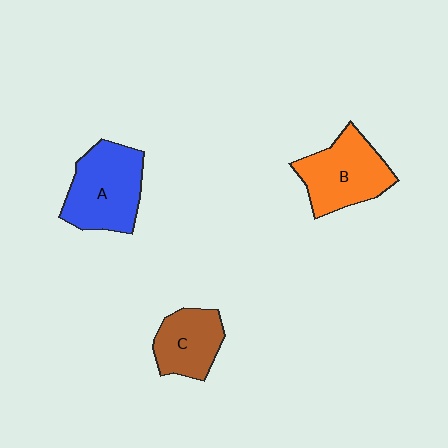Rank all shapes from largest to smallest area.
From largest to smallest: A (blue), B (orange), C (brown).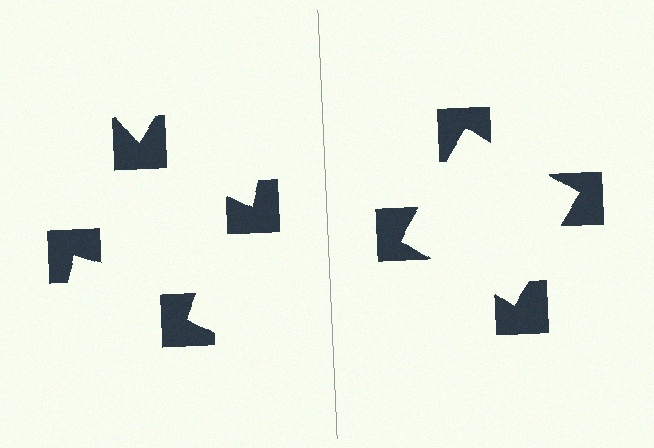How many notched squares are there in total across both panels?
8 — 4 on each side.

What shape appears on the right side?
An illusory square.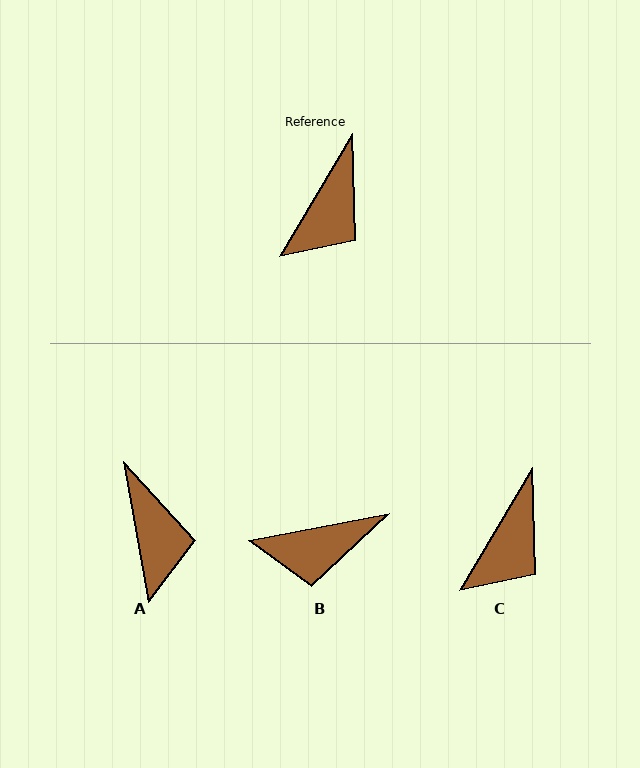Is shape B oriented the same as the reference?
No, it is off by about 48 degrees.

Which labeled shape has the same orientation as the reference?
C.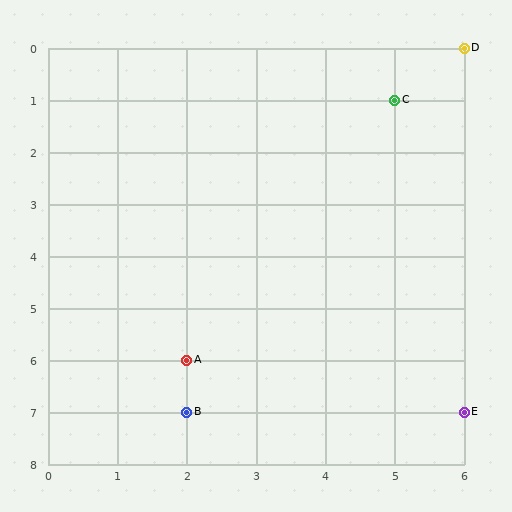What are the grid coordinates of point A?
Point A is at grid coordinates (2, 6).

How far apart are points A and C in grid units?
Points A and C are 3 columns and 5 rows apart (about 5.8 grid units diagonally).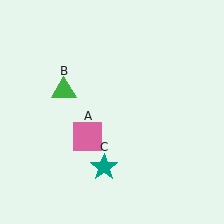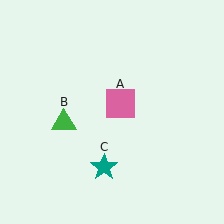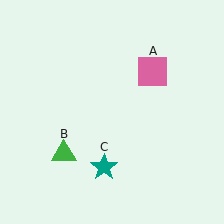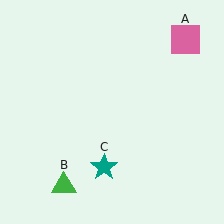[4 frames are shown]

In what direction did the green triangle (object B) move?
The green triangle (object B) moved down.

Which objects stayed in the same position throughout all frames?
Teal star (object C) remained stationary.